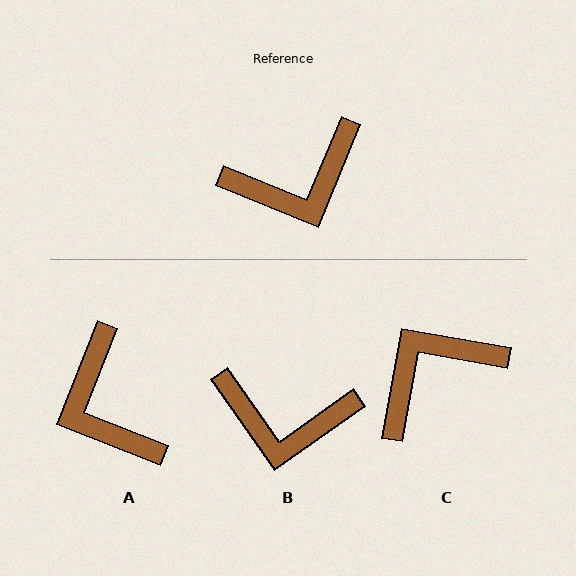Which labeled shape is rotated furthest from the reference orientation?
C, about 168 degrees away.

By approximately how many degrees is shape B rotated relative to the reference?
Approximately 32 degrees clockwise.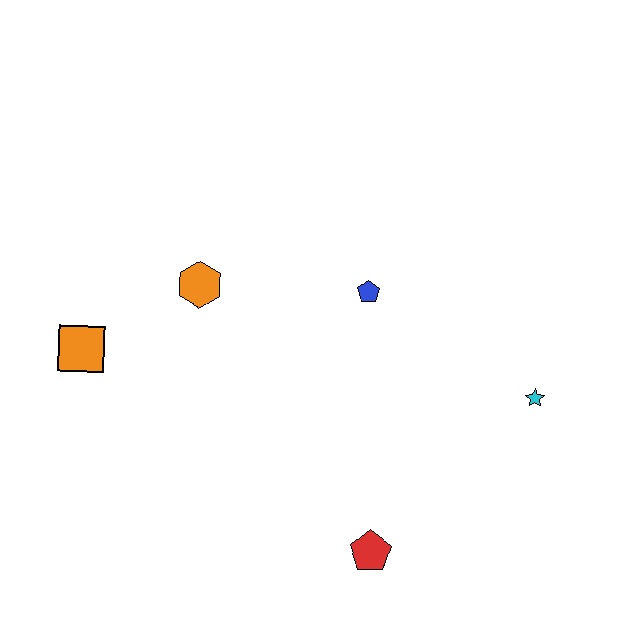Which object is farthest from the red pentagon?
The orange square is farthest from the red pentagon.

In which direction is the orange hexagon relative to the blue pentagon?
The orange hexagon is to the left of the blue pentagon.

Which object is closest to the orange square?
The orange hexagon is closest to the orange square.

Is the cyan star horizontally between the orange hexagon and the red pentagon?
No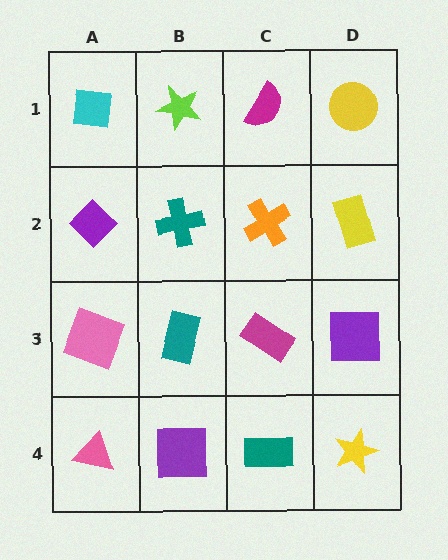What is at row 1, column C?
A magenta semicircle.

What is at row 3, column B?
A teal rectangle.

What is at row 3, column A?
A pink square.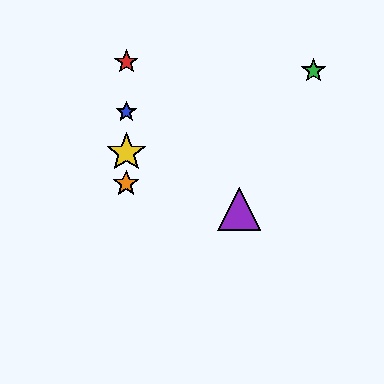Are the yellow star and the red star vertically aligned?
Yes, both are at x≈126.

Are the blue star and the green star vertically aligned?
No, the blue star is at x≈126 and the green star is at x≈314.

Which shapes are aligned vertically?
The red star, the blue star, the yellow star, the orange star are aligned vertically.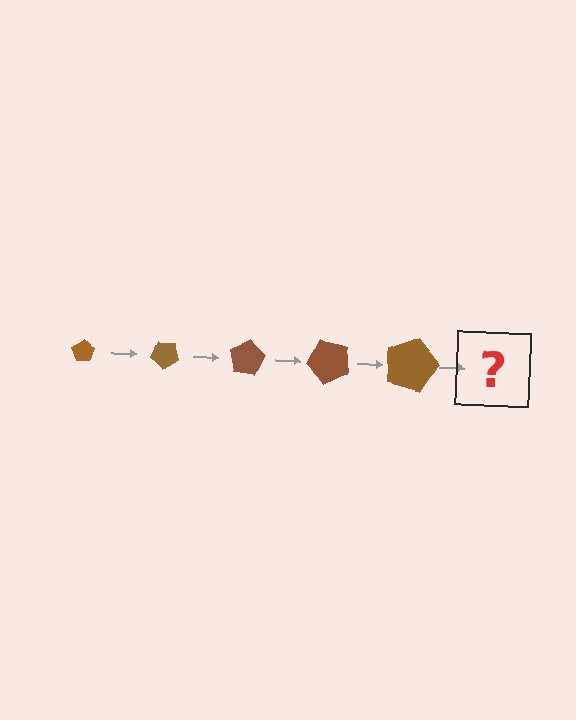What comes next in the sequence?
The next element should be a pentagon, larger than the previous one and rotated 200 degrees from the start.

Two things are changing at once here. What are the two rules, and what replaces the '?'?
The two rules are that the pentagon grows larger each step and it rotates 40 degrees each step. The '?' should be a pentagon, larger than the previous one and rotated 200 degrees from the start.